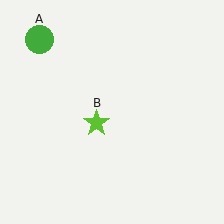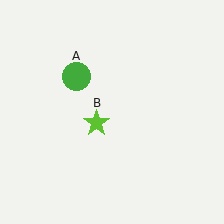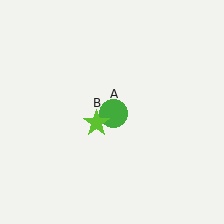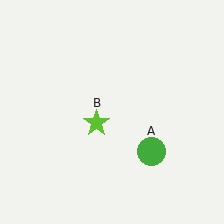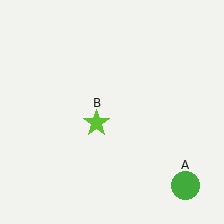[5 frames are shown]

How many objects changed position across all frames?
1 object changed position: green circle (object A).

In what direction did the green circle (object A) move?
The green circle (object A) moved down and to the right.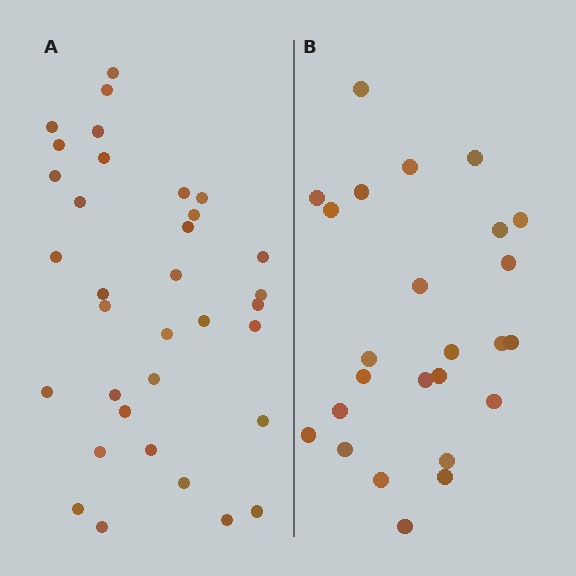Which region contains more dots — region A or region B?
Region A (the left region) has more dots.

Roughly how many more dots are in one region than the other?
Region A has roughly 8 or so more dots than region B.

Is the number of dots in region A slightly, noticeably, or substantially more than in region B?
Region A has noticeably more, but not dramatically so. The ratio is roughly 1.4 to 1.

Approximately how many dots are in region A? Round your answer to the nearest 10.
About 30 dots. (The exact count is 34, which rounds to 30.)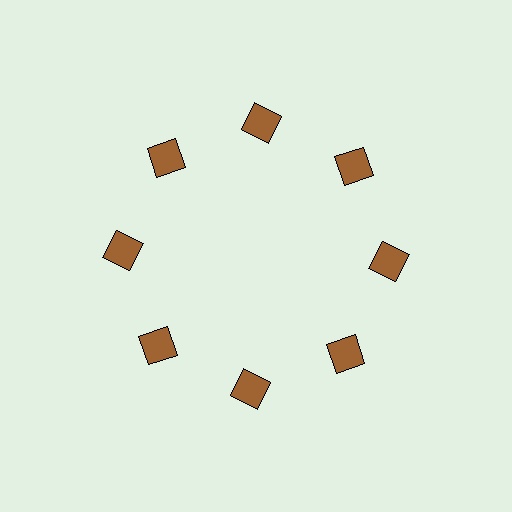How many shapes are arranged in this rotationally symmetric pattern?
There are 8 shapes, arranged in 8 groups of 1.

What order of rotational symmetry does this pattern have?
This pattern has 8-fold rotational symmetry.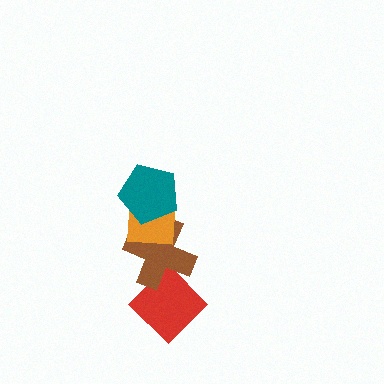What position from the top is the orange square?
The orange square is 2nd from the top.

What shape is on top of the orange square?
The teal pentagon is on top of the orange square.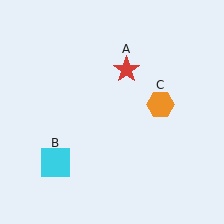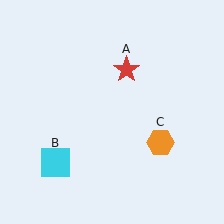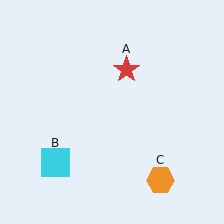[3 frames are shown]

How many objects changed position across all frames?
1 object changed position: orange hexagon (object C).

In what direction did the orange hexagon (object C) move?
The orange hexagon (object C) moved down.